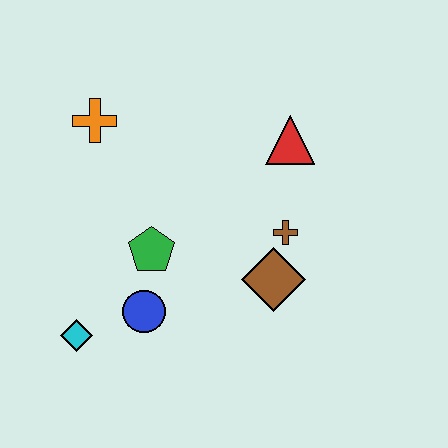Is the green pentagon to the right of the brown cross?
No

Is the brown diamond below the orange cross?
Yes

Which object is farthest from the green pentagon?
The red triangle is farthest from the green pentagon.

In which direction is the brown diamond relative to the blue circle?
The brown diamond is to the right of the blue circle.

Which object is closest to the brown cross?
The brown diamond is closest to the brown cross.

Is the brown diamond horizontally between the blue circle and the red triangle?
Yes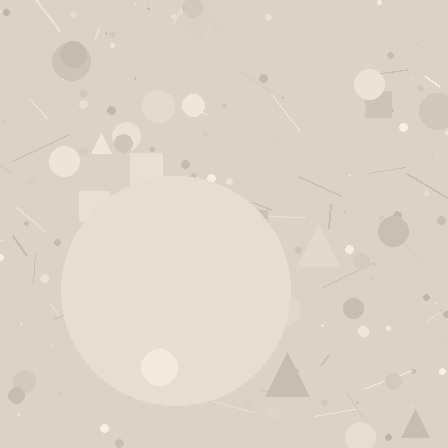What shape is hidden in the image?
A circle is hidden in the image.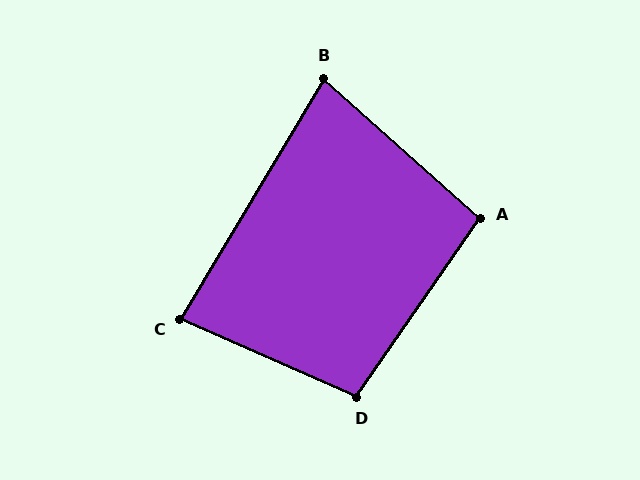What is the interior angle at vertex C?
Approximately 83 degrees (acute).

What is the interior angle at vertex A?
Approximately 97 degrees (obtuse).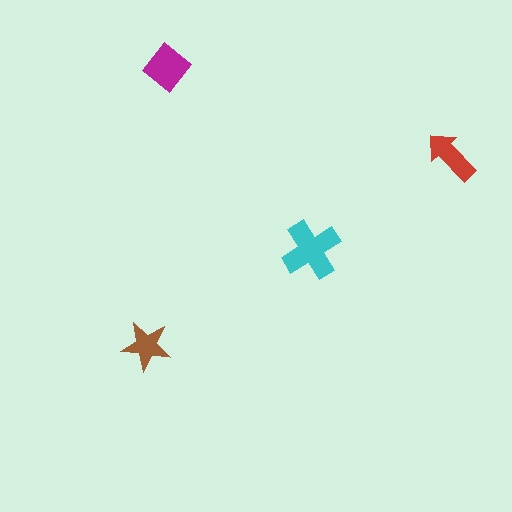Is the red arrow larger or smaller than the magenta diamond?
Smaller.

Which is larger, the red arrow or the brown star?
The red arrow.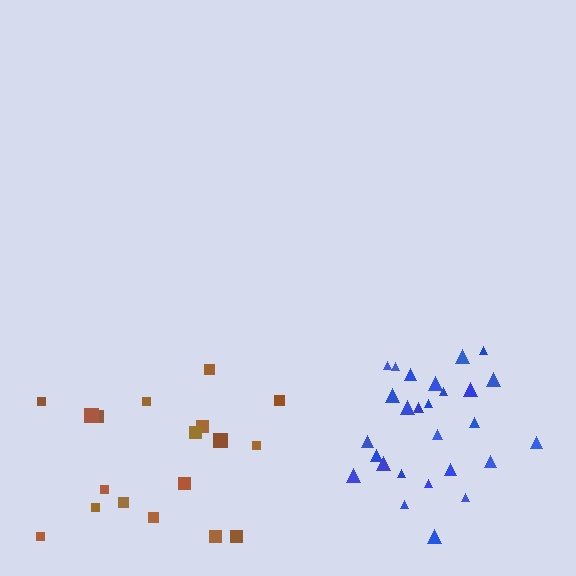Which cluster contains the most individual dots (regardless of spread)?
Blue (27).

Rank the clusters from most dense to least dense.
blue, brown.